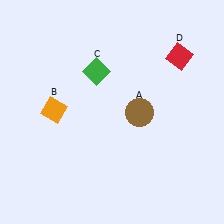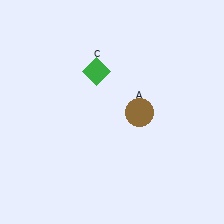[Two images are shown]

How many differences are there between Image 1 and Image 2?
There are 2 differences between the two images.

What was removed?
The red diamond (D), the orange diamond (B) were removed in Image 2.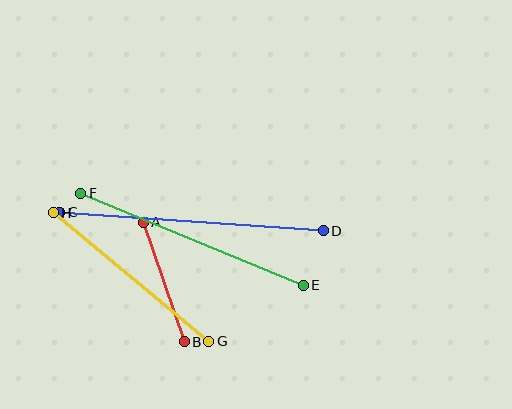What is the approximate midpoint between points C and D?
The midpoint is at approximately (192, 221) pixels.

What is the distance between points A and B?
The distance is approximately 127 pixels.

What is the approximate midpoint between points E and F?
The midpoint is at approximately (192, 239) pixels.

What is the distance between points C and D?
The distance is approximately 264 pixels.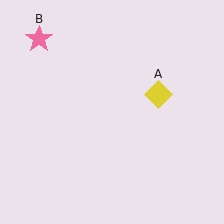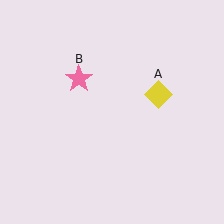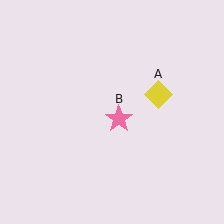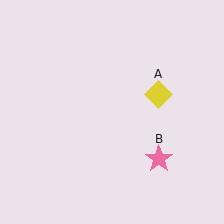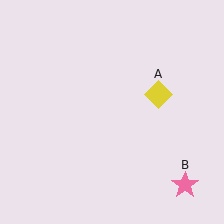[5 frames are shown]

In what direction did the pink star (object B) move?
The pink star (object B) moved down and to the right.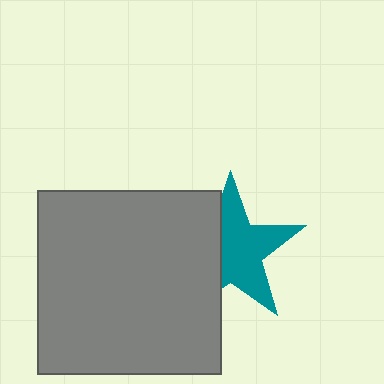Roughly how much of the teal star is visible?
About half of it is visible (roughly 63%).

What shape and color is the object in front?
The object in front is a gray square.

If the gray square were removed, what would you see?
You would see the complete teal star.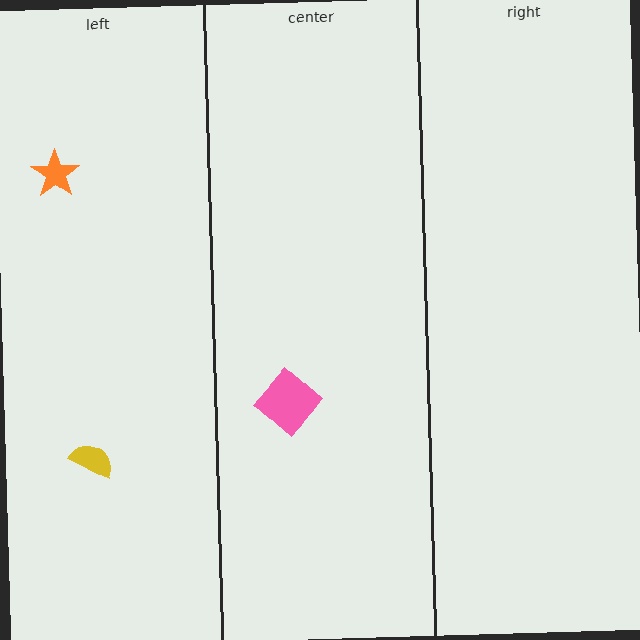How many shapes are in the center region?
1.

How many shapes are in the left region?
2.